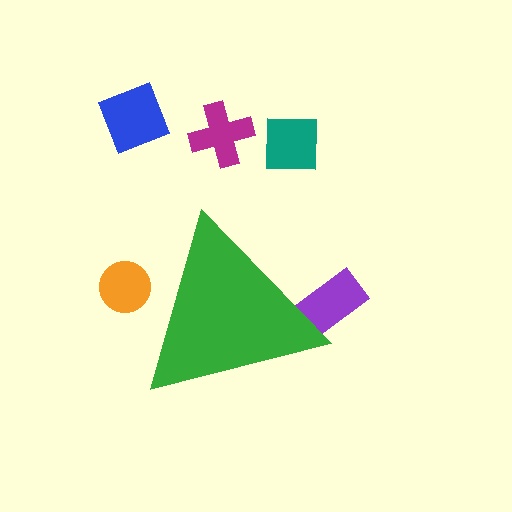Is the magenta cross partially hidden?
No, the magenta cross is fully visible.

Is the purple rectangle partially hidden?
Yes, the purple rectangle is partially hidden behind the green triangle.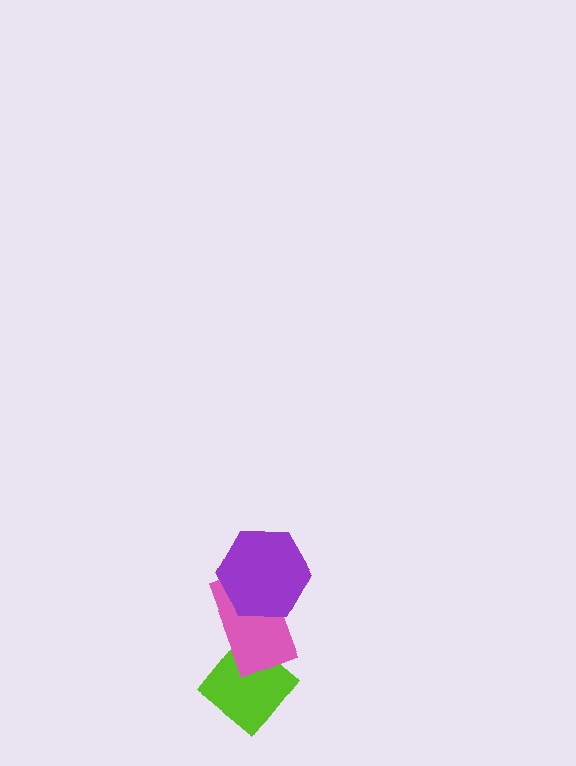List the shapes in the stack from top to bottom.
From top to bottom: the purple hexagon, the pink rectangle, the lime diamond.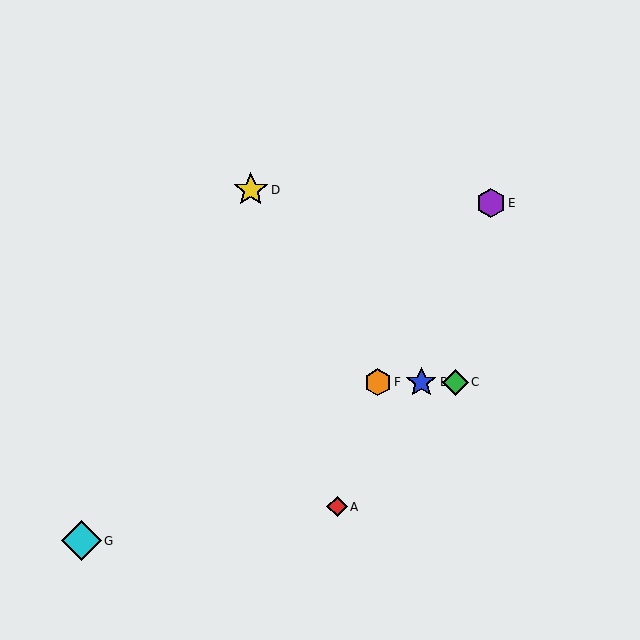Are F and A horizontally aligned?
No, F is at y≈382 and A is at y≈507.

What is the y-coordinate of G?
Object G is at y≈541.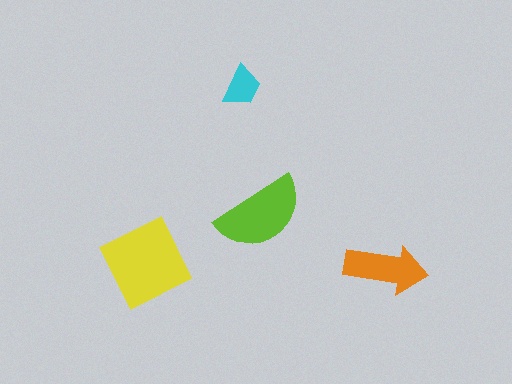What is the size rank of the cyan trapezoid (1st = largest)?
4th.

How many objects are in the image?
There are 4 objects in the image.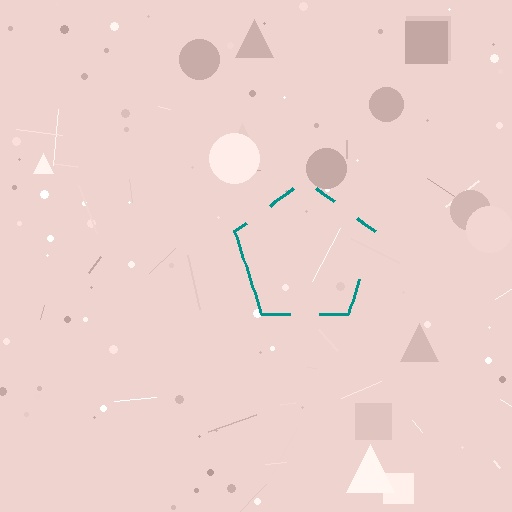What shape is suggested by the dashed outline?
The dashed outline suggests a pentagon.